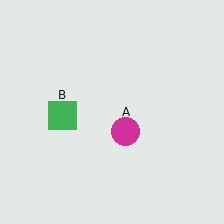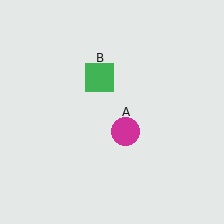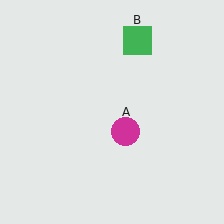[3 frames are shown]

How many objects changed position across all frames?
1 object changed position: green square (object B).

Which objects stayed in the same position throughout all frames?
Magenta circle (object A) remained stationary.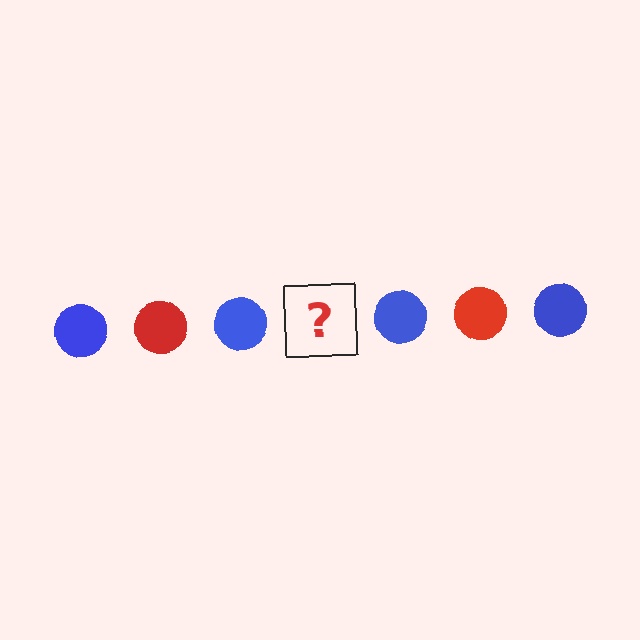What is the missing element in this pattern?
The missing element is a red circle.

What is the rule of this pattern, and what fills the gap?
The rule is that the pattern cycles through blue, red circles. The gap should be filled with a red circle.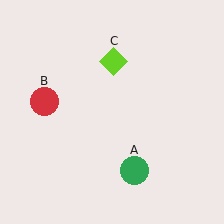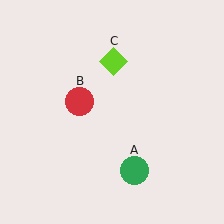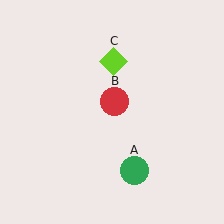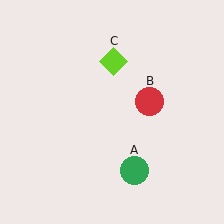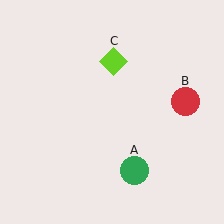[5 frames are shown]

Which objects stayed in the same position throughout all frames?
Green circle (object A) and lime diamond (object C) remained stationary.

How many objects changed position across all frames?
1 object changed position: red circle (object B).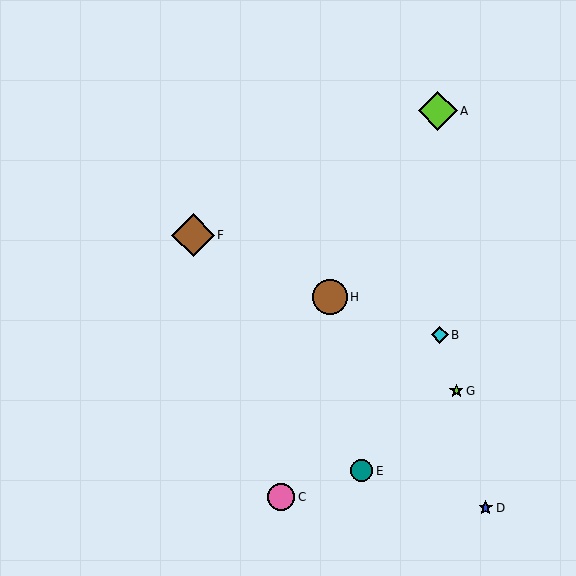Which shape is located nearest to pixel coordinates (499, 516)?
The blue star (labeled D) at (486, 508) is nearest to that location.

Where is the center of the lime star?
The center of the lime star is at (456, 391).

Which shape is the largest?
The brown diamond (labeled F) is the largest.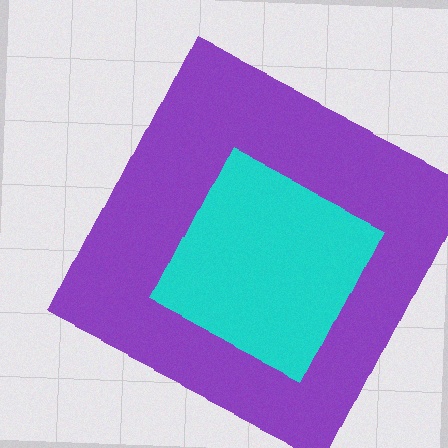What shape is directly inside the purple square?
The cyan diamond.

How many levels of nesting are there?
2.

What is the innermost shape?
The cyan diamond.